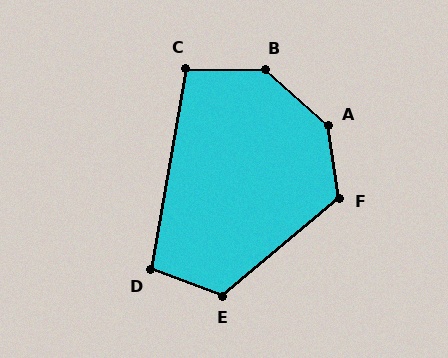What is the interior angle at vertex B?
Approximately 139 degrees (obtuse).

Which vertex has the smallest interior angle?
C, at approximately 99 degrees.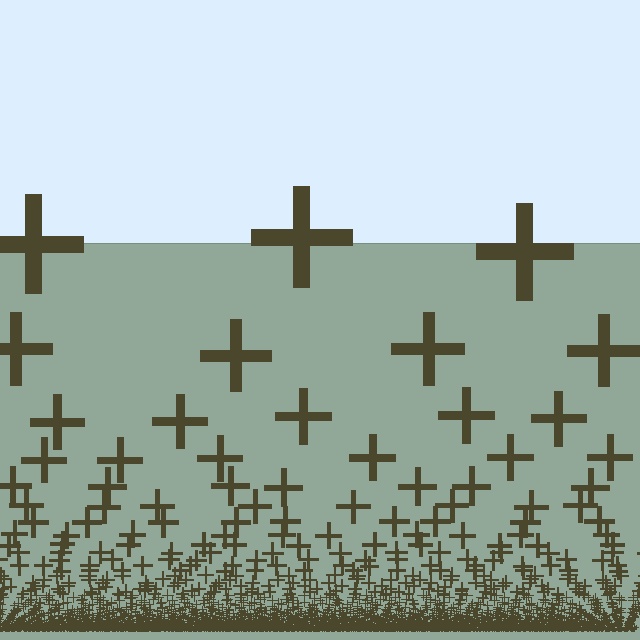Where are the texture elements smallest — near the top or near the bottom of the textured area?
Near the bottom.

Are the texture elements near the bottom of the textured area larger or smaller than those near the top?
Smaller. The gradient is inverted — elements near the bottom are smaller and denser.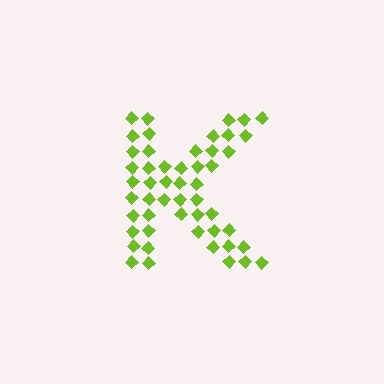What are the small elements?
The small elements are diamonds.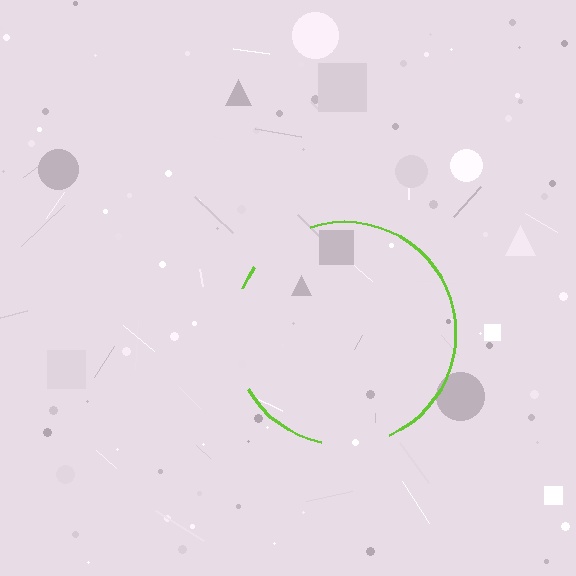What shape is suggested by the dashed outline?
The dashed outline suggests a circle.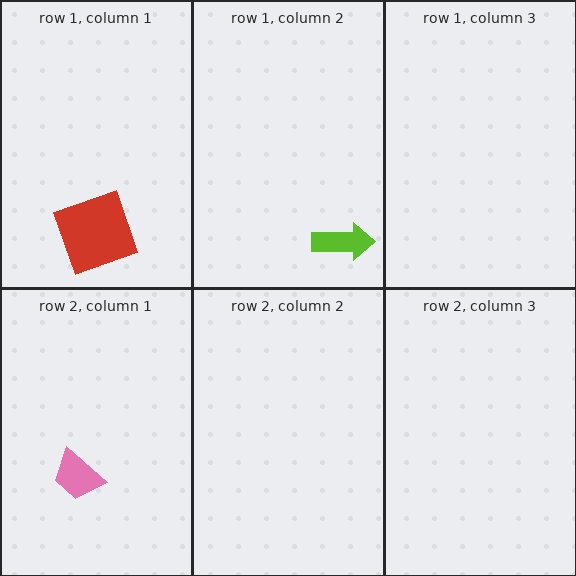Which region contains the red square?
The row 1, column 1 region.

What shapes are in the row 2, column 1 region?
The pink trapezoid.